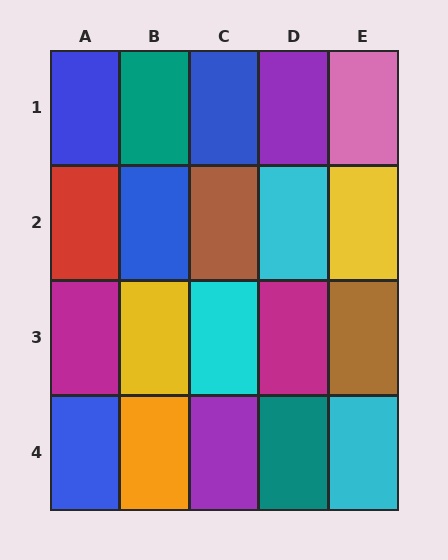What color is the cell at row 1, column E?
Pink.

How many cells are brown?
2 cells are brown.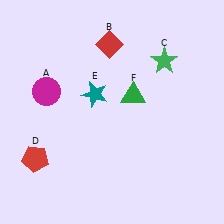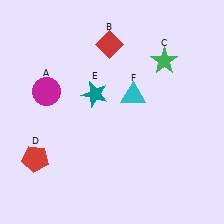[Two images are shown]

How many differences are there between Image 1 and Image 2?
There is 1 difference between the two images.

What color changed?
The triangle (F) changed from green in Image 1 to cyan in Image 2.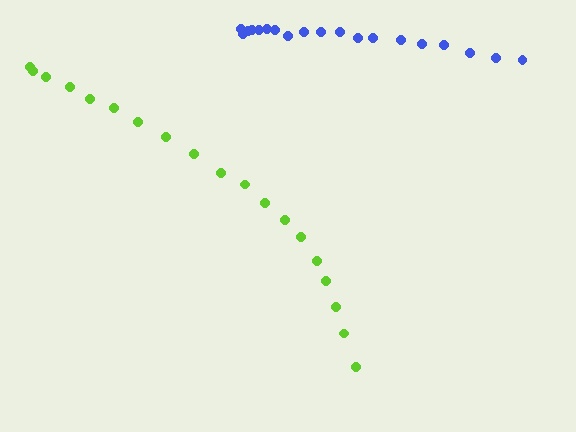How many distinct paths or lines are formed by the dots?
There are 2 distinct paths.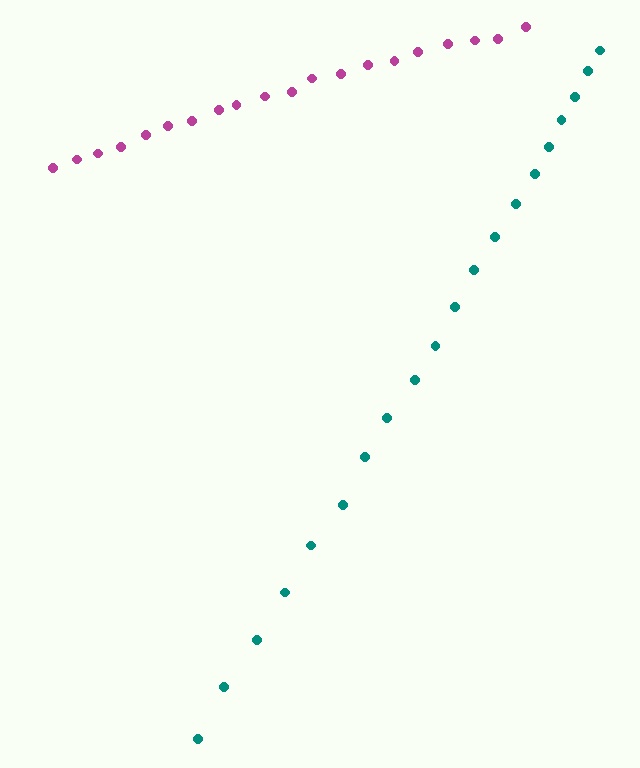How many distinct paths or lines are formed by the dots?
There are 2 distinct paths.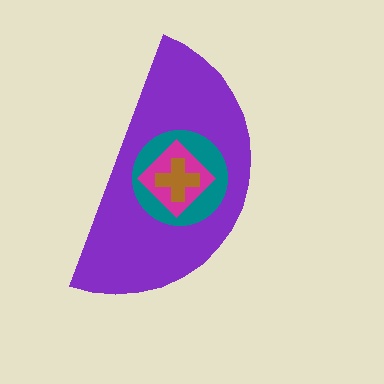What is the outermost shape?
The purple semicircle.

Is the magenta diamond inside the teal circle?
Yes.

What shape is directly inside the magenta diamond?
The brown cross.